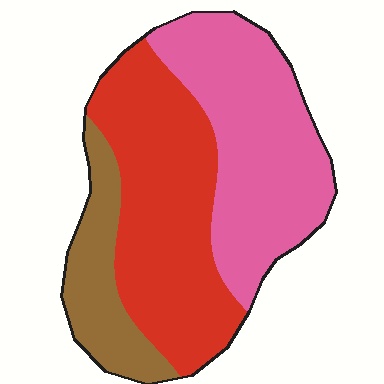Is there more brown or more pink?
Pink.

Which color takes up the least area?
Brown, at roughly 15%.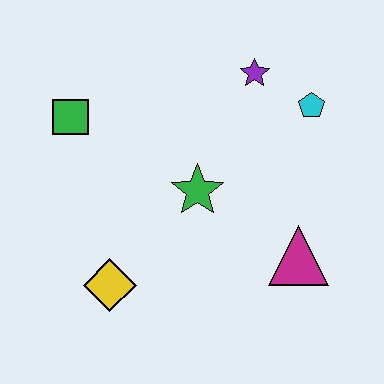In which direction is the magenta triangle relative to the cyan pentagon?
The magenta triangle is below the cyan pentagon.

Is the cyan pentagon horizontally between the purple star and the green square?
No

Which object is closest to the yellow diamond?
The green star is closest to the yellow diamond.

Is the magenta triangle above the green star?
No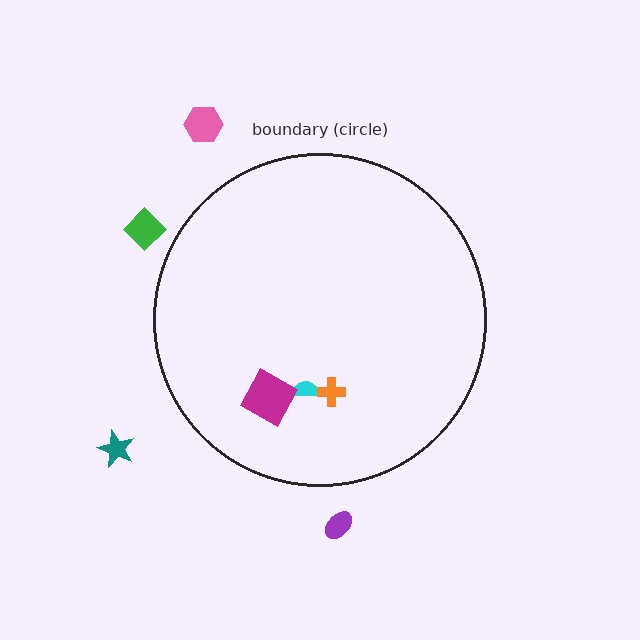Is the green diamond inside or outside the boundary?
Outside.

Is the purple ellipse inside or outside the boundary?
Outside.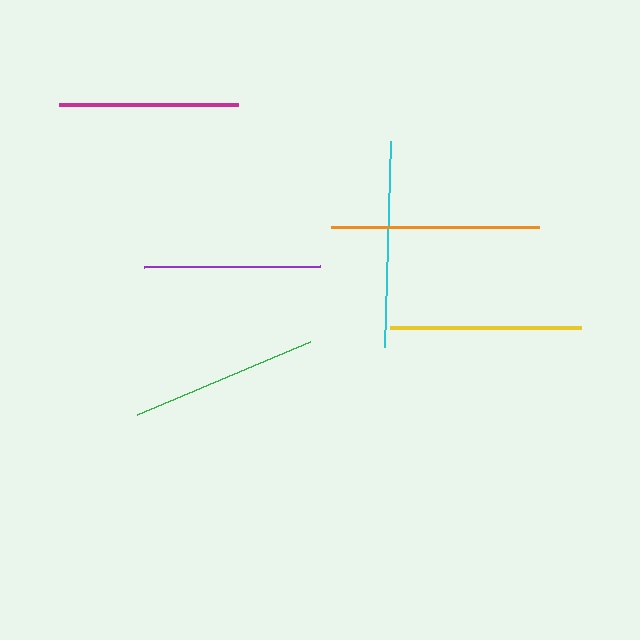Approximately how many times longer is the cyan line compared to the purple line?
The cyan line is approximately 1.2 times the length of the purple line.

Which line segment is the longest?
The orange line is the longest at approximately 209 pixels.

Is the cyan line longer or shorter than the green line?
The cyan line is longer than the green line.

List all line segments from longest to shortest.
From longest to shortest: orange, cyan, yellow, green, magenta, purple.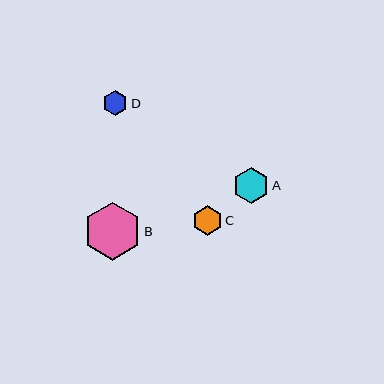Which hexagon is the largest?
Hexagon B is the largest with a size of approximately 58 pixels.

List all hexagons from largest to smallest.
From largest to smallest: B, A, C, D.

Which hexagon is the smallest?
Hexagon D is the smallest with a size of approximately 25 pixels.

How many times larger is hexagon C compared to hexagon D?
Hexagon C is approximately 1.2 times the size of hexagon D.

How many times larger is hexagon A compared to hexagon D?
Hexagon A is approximately 1.4 times the size of hexagon D.